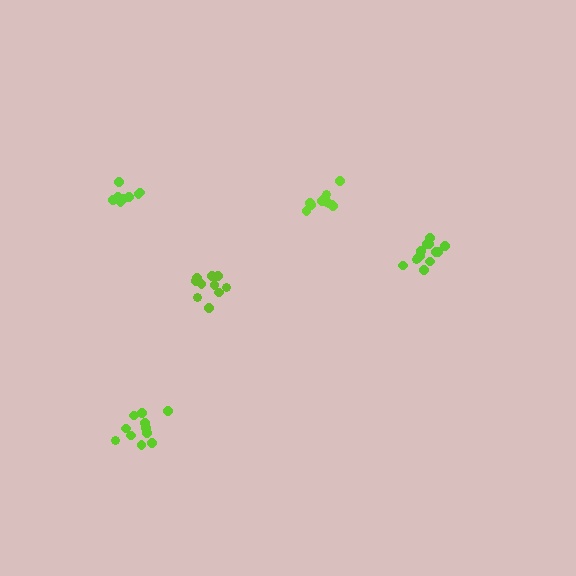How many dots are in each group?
Group 1: 13 dots, Group 2: 8 dots, Group 3: 11 dots, Group 4: 11 dots, Group 5: 11 dots (54 total).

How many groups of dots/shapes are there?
There are 5 groups.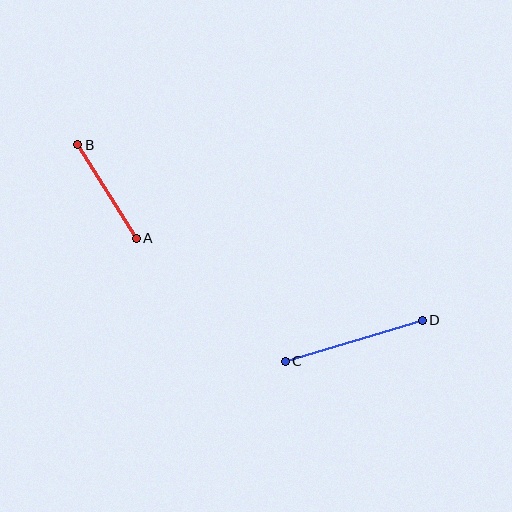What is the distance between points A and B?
The distance is approximately 110 pixels.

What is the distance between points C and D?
The distance is approximately 143 pixels.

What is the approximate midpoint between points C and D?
The midpoint is at approximately (354, 341) pixels.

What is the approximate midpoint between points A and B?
The midpoint is at approximately (107, 192) pixels.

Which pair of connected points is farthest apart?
Points C and D are farthest apart.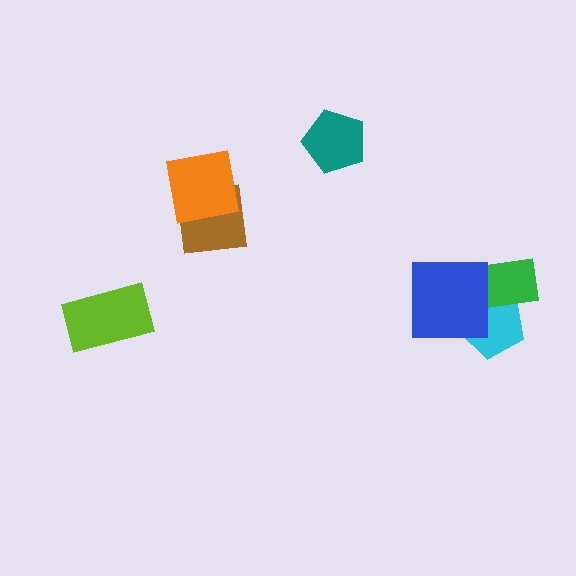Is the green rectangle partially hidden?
Yes, it is partially covered by another shape.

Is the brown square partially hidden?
Yes, it is partially covered by another shape.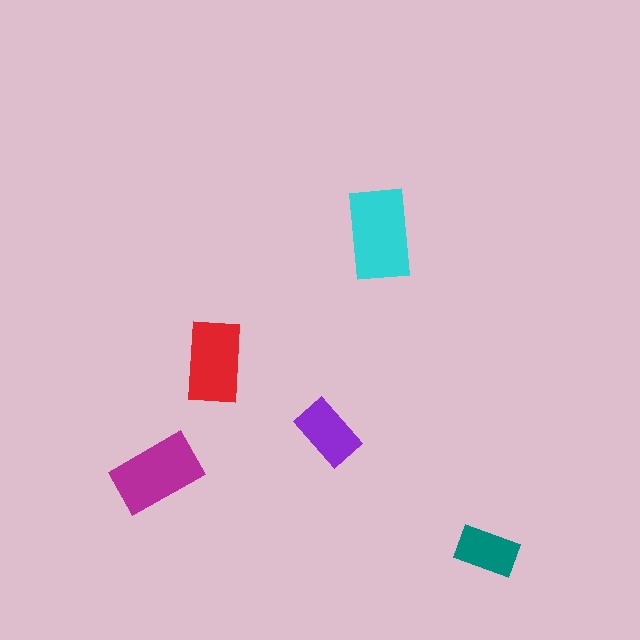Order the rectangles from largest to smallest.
the cyan one, the magenta one, the red one, the purple one, the teal one.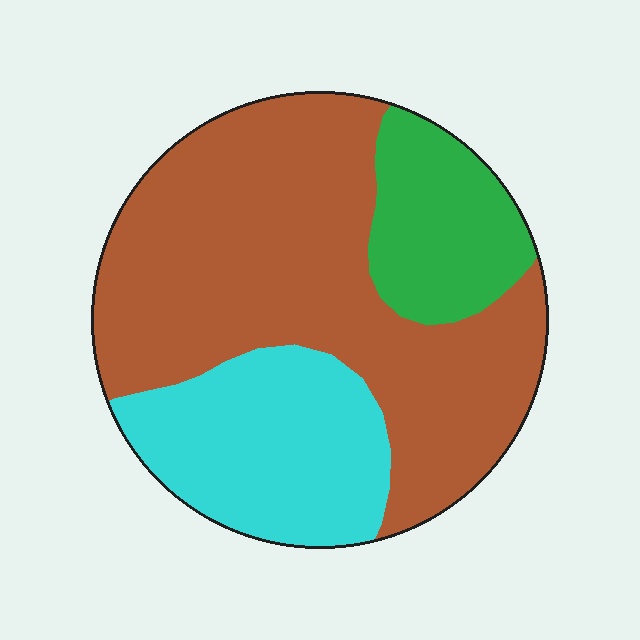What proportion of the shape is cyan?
Cyan takes up about one quarter (1/4) of the shape.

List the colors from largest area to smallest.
From largest to smallest: brown, cyan, green.